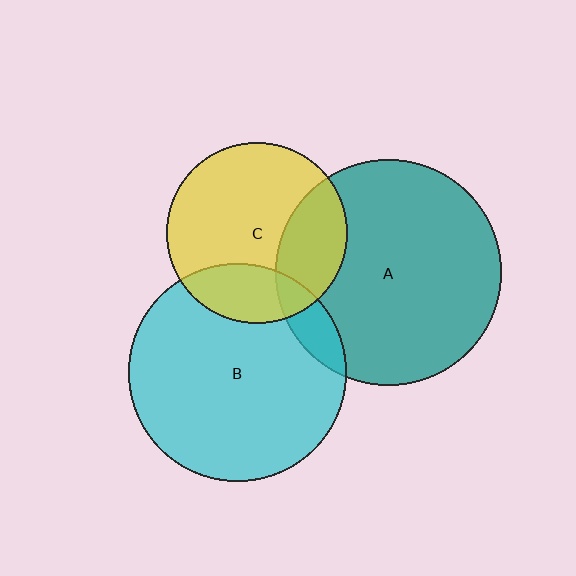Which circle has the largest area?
Circle A (teal).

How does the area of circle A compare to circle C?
Approximately 1.6 times.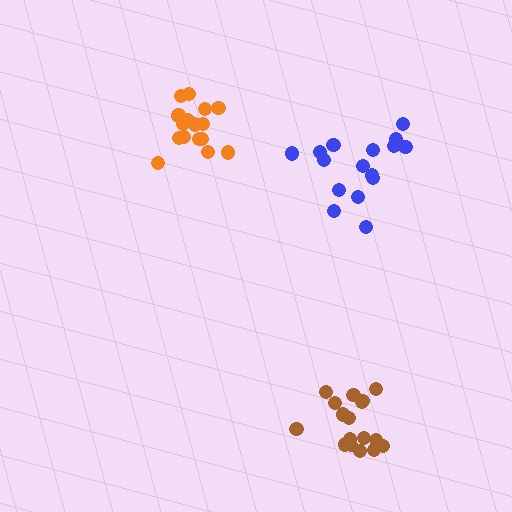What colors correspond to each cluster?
The clusters are colored: blue, orange, brown.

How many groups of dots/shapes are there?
There are 3 groups.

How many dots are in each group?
Group 1: 16 dots, Group 2: 16 dots, Group 3: 17 dots (49 total).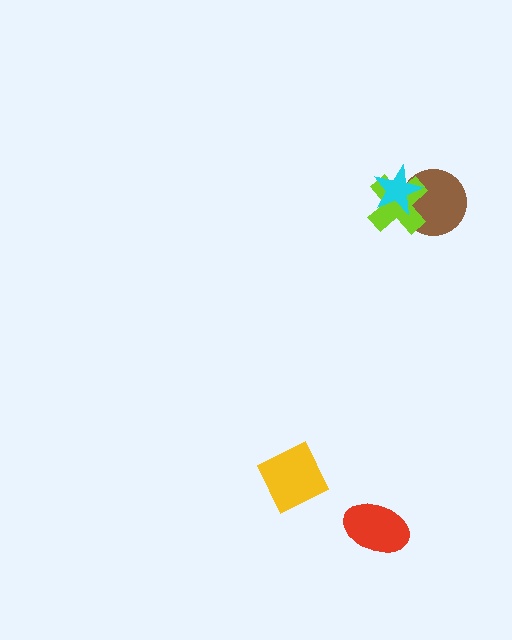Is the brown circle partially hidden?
Yes, it is partially covered by another shape.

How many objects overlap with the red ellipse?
0 objects overlap with the red ellipse.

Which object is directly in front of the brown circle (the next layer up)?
The lime cross is directly in front of the brown circle.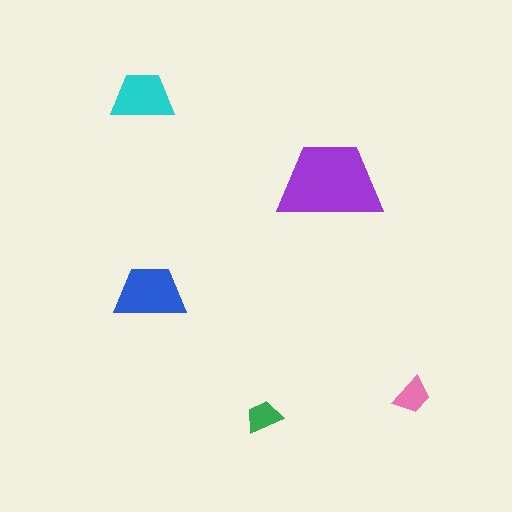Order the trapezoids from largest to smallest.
the purple one, the blue one, the cyan one, the pink one, the green one.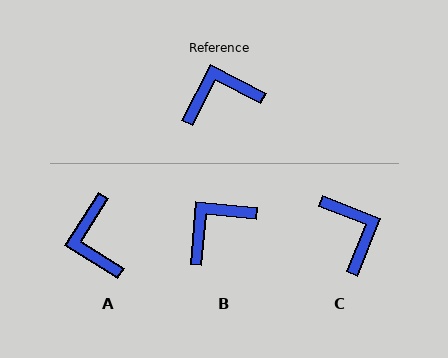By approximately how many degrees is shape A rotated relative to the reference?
Approximately 85 degrees counter-clockwise.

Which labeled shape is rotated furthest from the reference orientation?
A, about 85 degrees away.